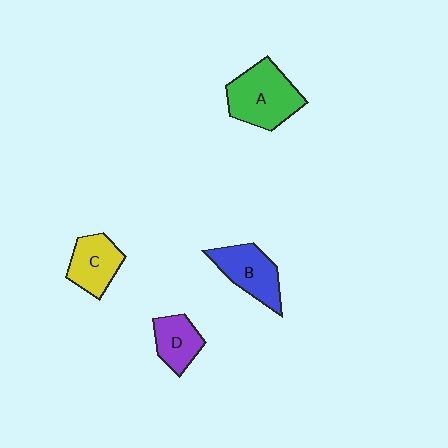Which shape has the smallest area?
Shape D (purple).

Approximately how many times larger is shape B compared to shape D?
Approximately 1.4 times.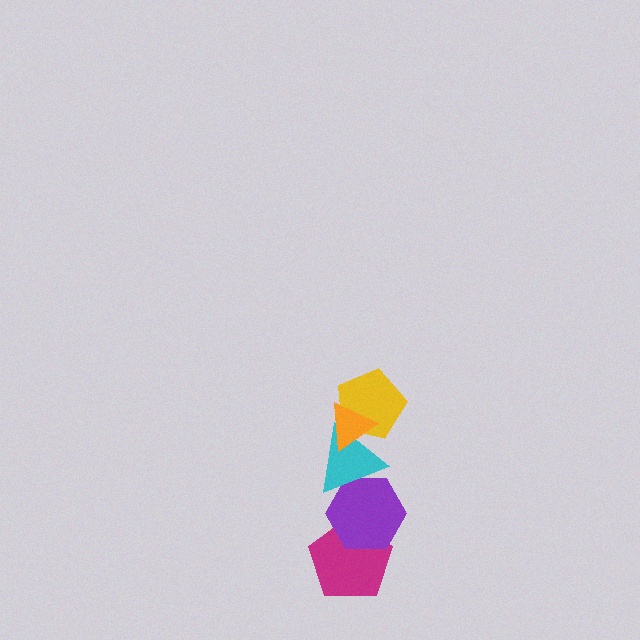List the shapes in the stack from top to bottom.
From top to bottom: the orange triangle, the yellow pentagon, the cyan triangle, the purple hexagon, the magenta pentagon.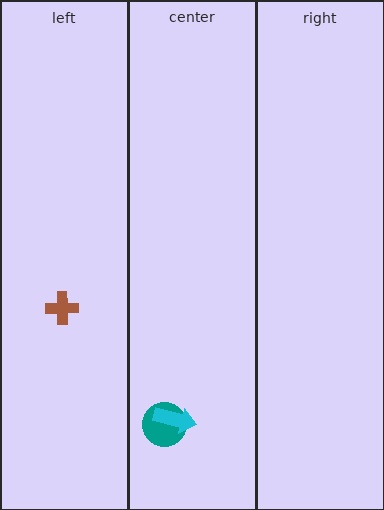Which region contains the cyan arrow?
The center region.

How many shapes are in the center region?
2.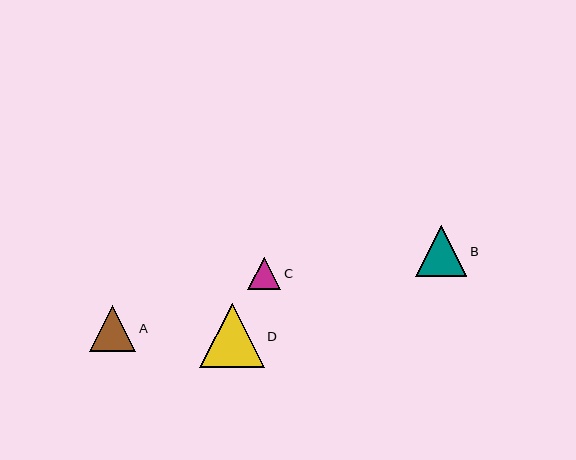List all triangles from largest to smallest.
From largest to smallest: D, B, A, C.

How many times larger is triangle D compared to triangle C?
Triangle D is approximately 2.0 times the size of triangle C.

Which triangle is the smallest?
Triangle C is the smallest with a size of approximately 33 pixels.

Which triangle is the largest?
Triangle D is the largest with a size of approximately 64 pixels.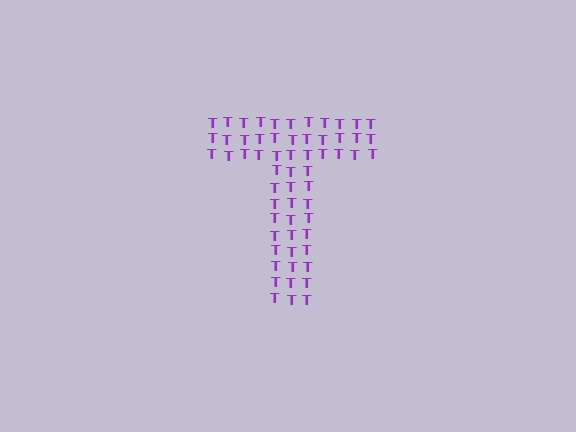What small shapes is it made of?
It is made of small letter T's.